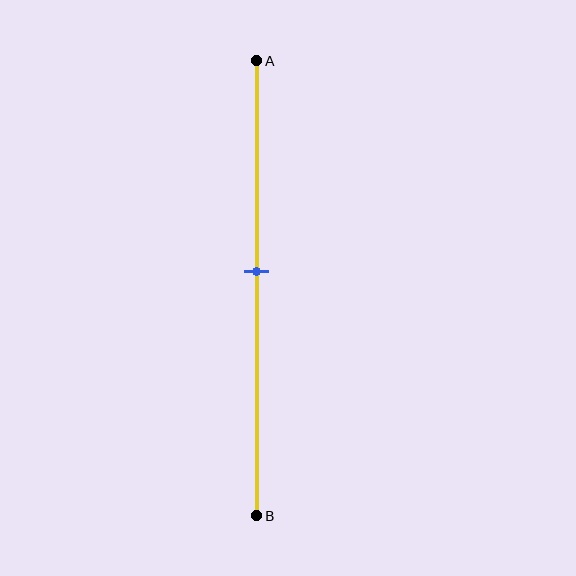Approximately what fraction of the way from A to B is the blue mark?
The blue mark is approximately 45% of the way from A to B.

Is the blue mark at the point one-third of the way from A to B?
No, the mark is at about 45% from A, not at the 33% one-third point.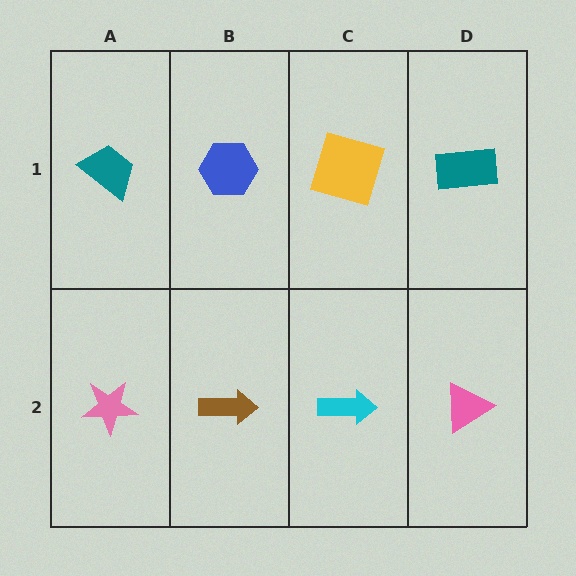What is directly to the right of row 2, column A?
A brown arrow.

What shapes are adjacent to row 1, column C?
A cyan arrow (row 2, column C), a blue hexagon (row 1, column B), a teal rectangle (row 1, column D).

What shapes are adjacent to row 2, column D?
A teal rectangle (row 1, column D), a cyan arrow (row 2, column C).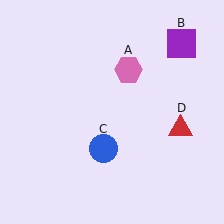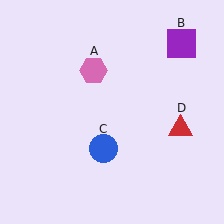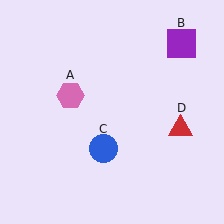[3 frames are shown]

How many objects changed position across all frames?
1 object changed position: pink hexagon (object A).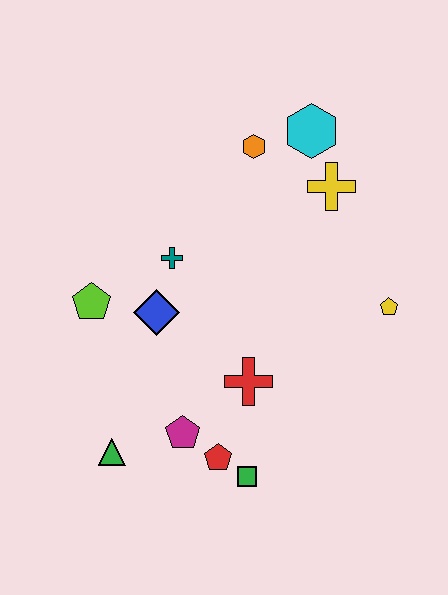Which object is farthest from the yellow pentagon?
The green triangle is farthest from the yellow pentagon.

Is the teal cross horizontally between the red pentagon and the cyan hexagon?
No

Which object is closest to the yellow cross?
The cyan hexagon is closest to the yellow cross.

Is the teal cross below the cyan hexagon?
Yes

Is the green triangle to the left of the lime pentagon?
No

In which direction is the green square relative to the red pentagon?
The green square is to the right of the red pentagon.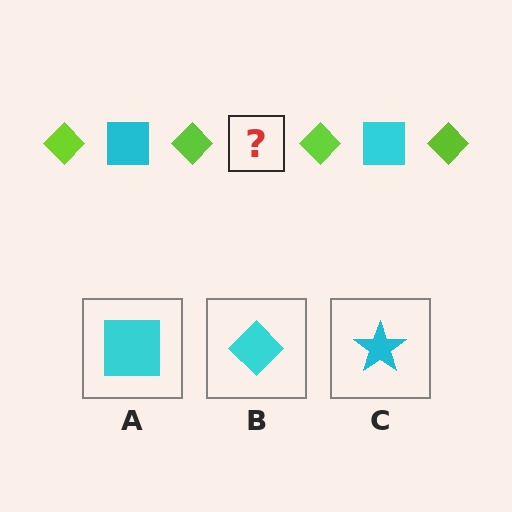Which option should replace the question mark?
Option A.